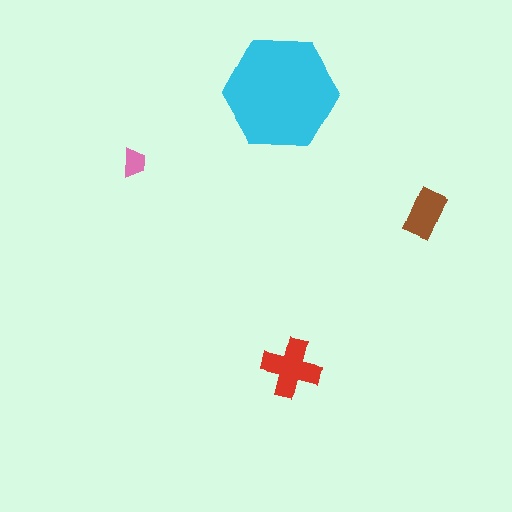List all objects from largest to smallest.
The cyan hexagon, the red cross, the brown rectangle, the pink trapezoid.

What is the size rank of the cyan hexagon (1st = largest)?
1st.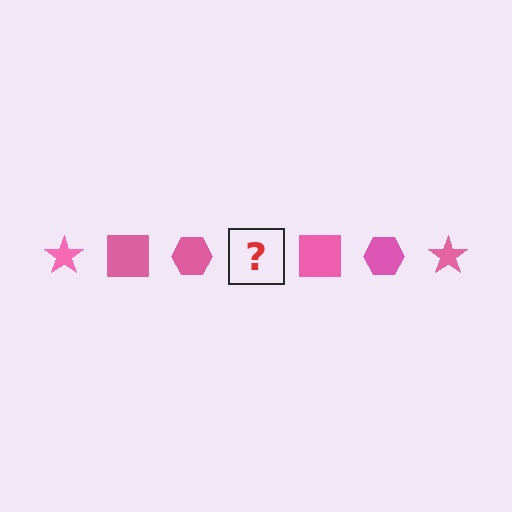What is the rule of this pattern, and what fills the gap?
The rule is that the pattern cycles through star, square, hexagon shapes in pink. The gap should be filled with a pink star.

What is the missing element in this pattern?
The missing element is a pink star.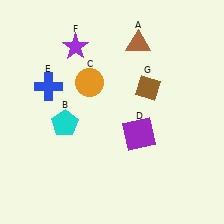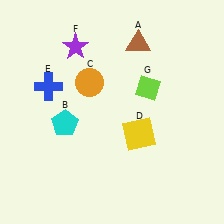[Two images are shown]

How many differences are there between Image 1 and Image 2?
There are 2 differences between the two images.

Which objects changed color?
D changed from purple to yellow. G changed from brown to lime.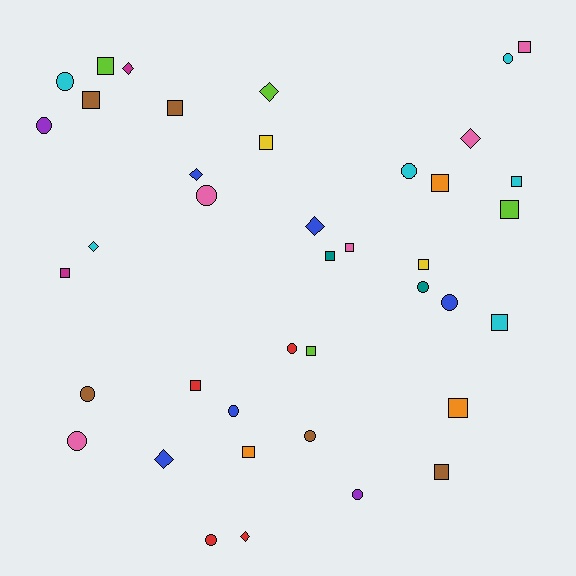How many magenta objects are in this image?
There are 2 magenta objects.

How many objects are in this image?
There are 40 objects.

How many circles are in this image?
There are 14 circles.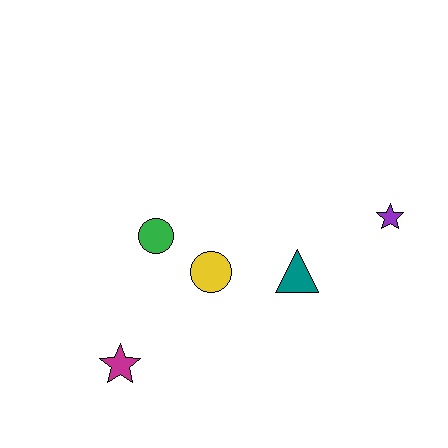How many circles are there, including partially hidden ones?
There are 2 circles.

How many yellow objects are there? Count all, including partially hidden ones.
There is 1 yellow object.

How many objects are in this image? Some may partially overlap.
There are 5 objects.